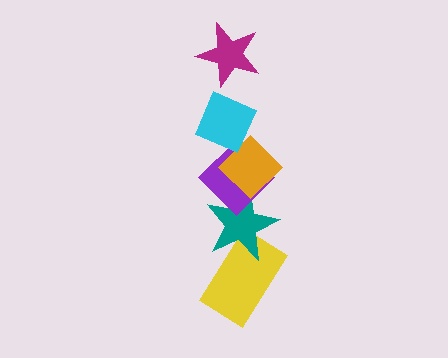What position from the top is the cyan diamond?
The cyan diamond is 2nd from the top.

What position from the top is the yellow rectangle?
The yellow rectangle is 6th from the top.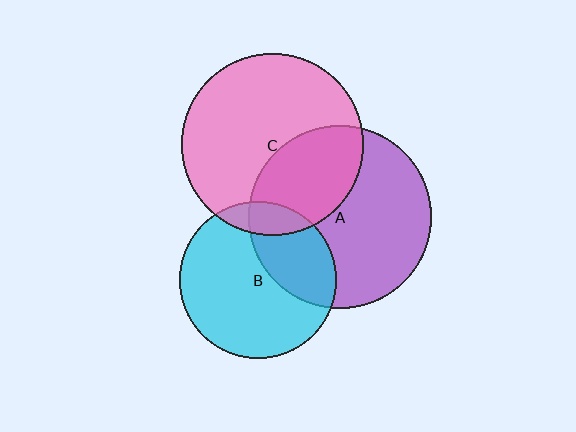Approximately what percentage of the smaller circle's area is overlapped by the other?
Approximately 35%.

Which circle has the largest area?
Circle A (purple).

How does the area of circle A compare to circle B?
Approximately 1.4 times.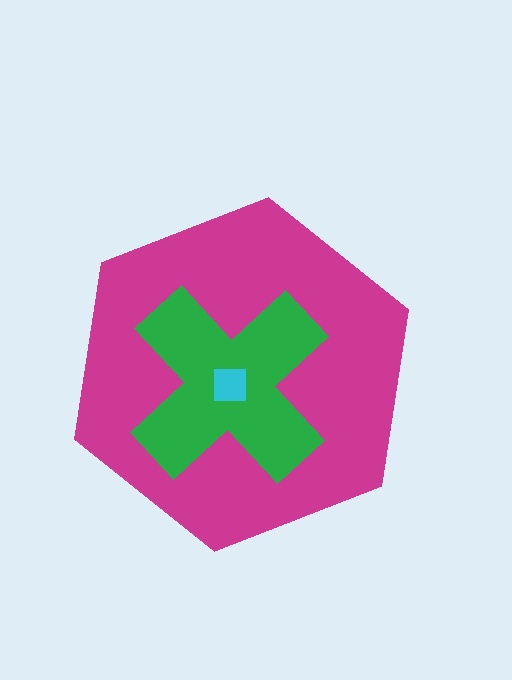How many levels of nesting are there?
3.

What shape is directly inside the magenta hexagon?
The green cross.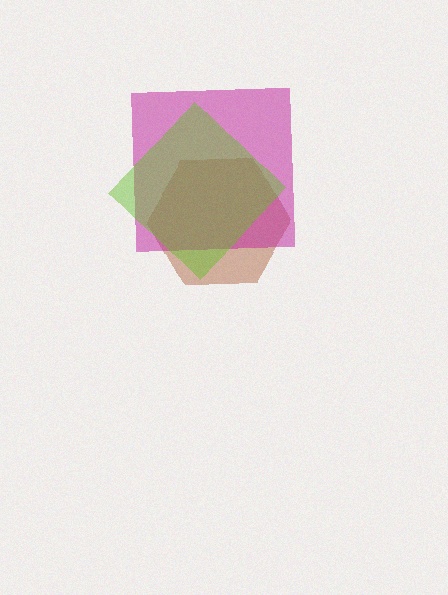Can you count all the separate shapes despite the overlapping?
Yes, there are 3 separate shapes.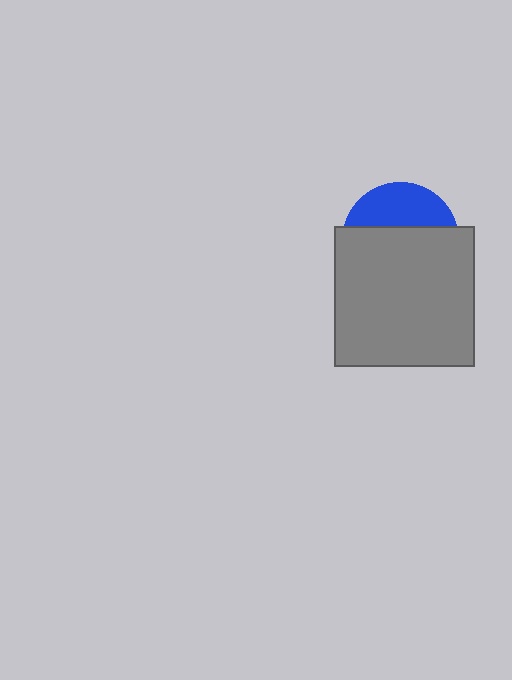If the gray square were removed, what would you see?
You would see the complete blue circle.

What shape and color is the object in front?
The object in front is a gray square.